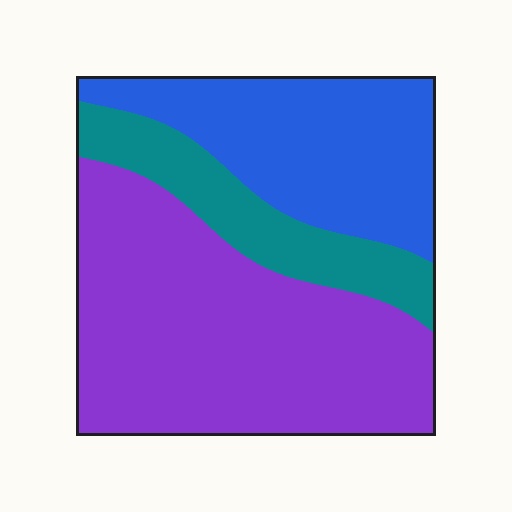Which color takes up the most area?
Purple, at roughly 55%.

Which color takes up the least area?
Teal, at roughly 15%.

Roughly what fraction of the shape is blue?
Blue takes up about one third (1/3) of the shape.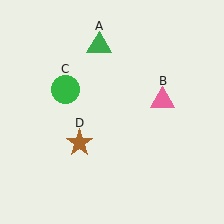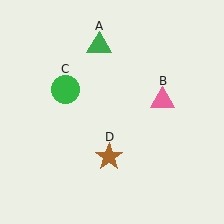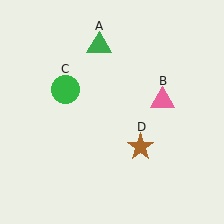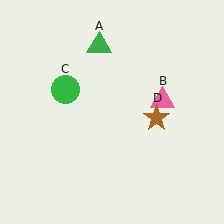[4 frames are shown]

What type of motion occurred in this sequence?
The brown star (object D) rotated counterclockwise around the center of the scene.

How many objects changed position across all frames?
1 object changed position: brown star (object D).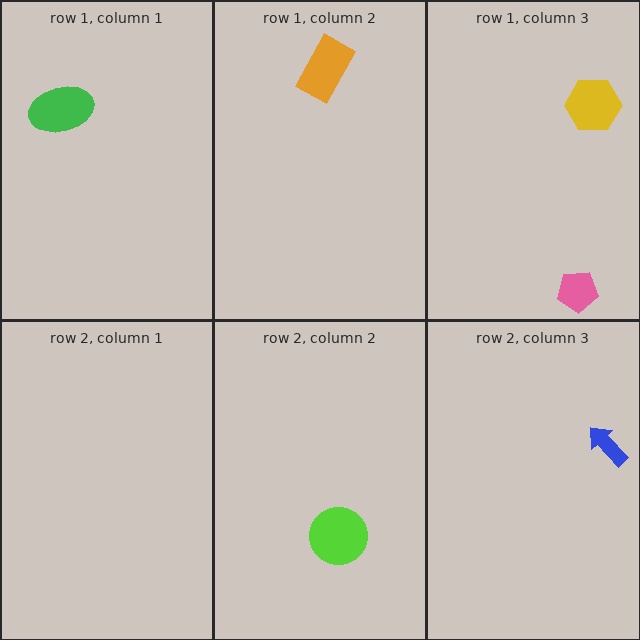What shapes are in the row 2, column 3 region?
The blue arrow.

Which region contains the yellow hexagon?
The row 1, column 3 region.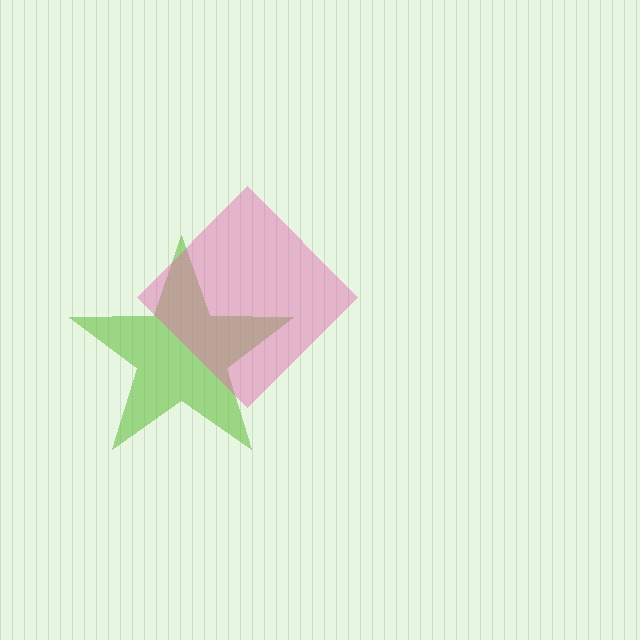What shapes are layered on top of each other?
The layered shapes are: a lime star, a pink diamond.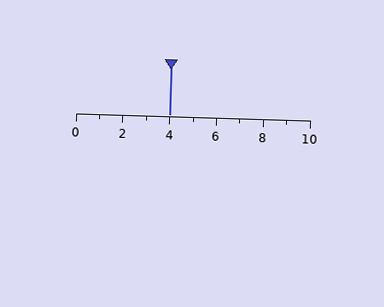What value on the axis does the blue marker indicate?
The marker indicates approximately 4.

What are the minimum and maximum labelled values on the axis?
The axis runs from 0 to 10.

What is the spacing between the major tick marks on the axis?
The major ticks are spaced 2 apart.